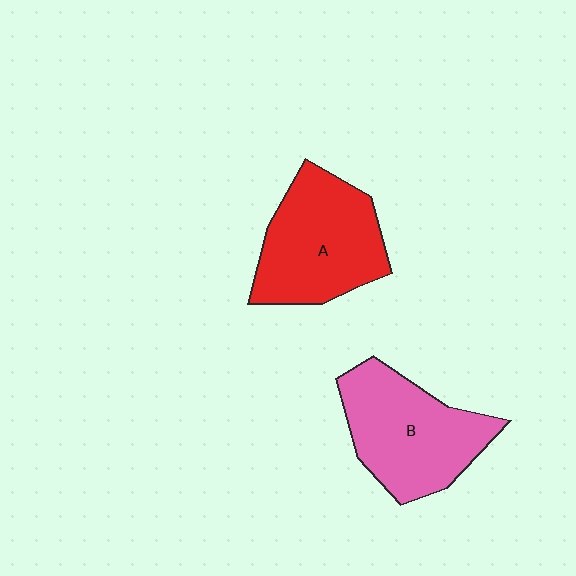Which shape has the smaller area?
Shape A (red).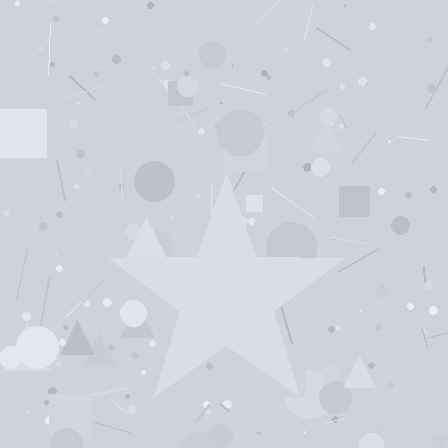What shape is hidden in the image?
A star is hidden in the image.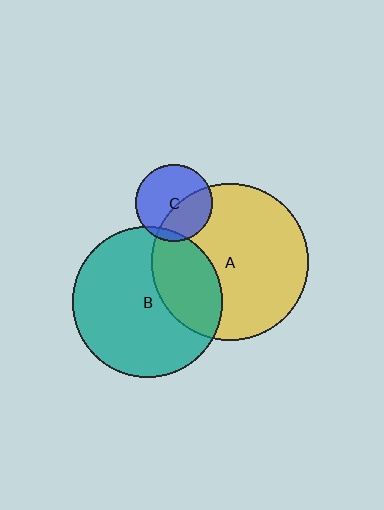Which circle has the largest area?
Circle A (yellow).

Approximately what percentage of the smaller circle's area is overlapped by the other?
Approximately 30%.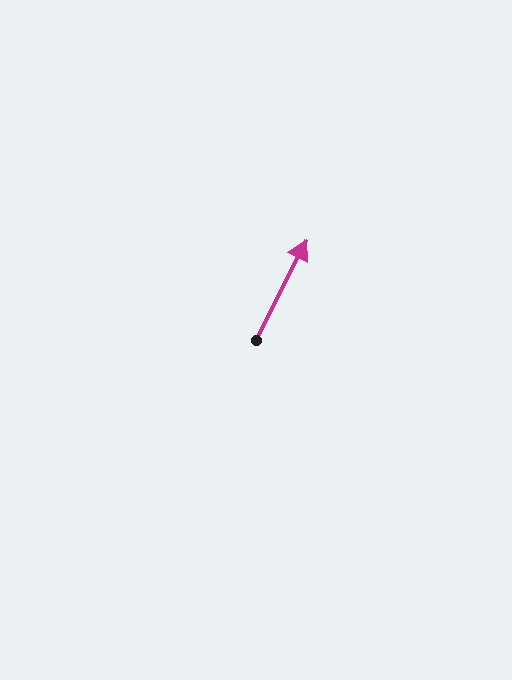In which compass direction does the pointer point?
Northeast.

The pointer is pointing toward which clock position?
Roughly 1 o'clock.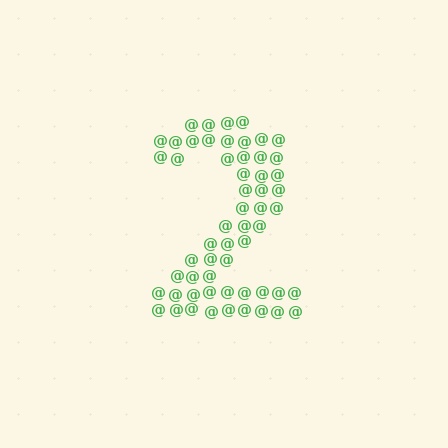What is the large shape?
The large shape is the digit 2.